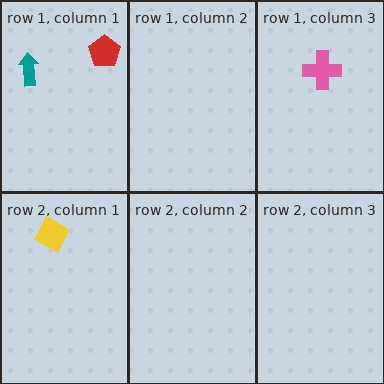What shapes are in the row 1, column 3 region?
The pink cross.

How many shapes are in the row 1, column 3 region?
1.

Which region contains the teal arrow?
The row 1, column 1 region.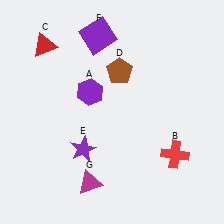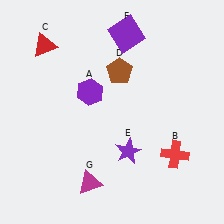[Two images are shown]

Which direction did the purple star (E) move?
The purple star (E) moved right.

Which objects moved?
The objects that moved are: the purple star (E), the purple square (F).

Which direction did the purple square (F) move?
The purple square (F) moved right.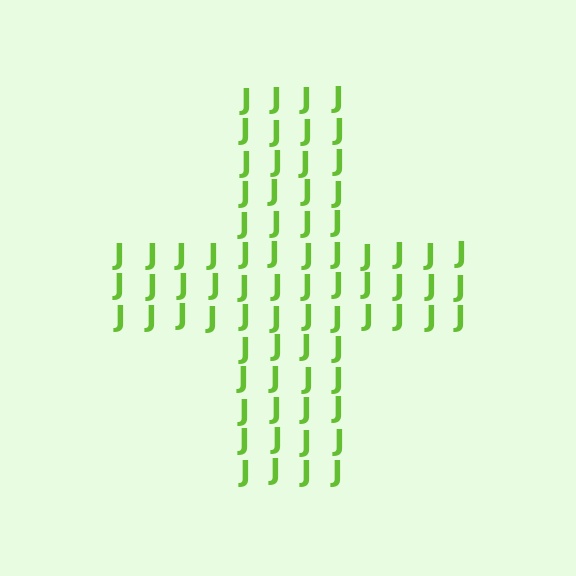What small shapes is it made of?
It is made of small letter J's.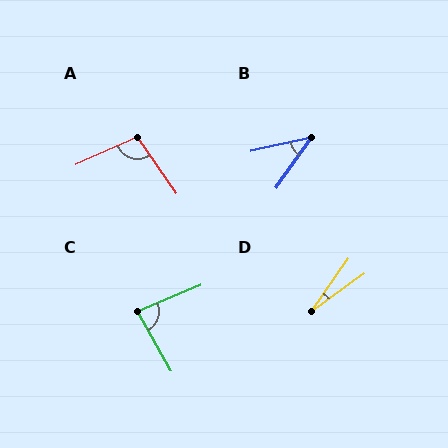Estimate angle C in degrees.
Approximately 83 degrees.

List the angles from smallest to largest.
D (19°), B (43°), C (83°), A (100°).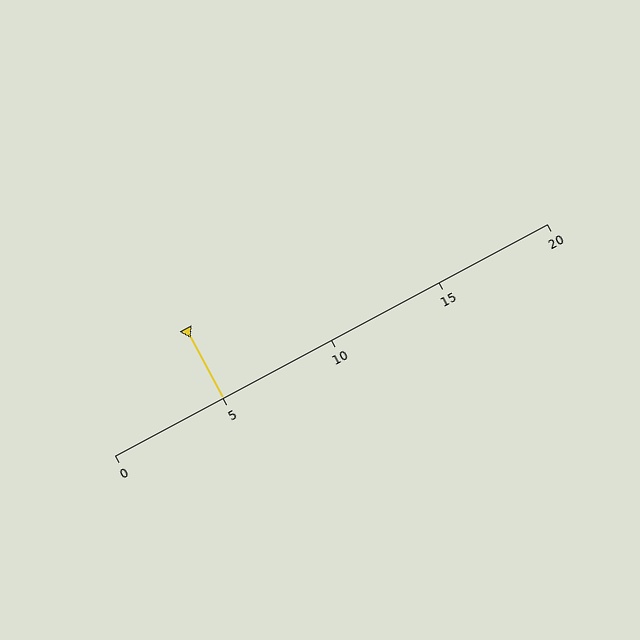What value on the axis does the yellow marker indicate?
The marker indicates approximately 5.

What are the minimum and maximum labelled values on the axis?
The axis runs from 0 to 20.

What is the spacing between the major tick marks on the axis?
The major ticks are spaced 5 apart.